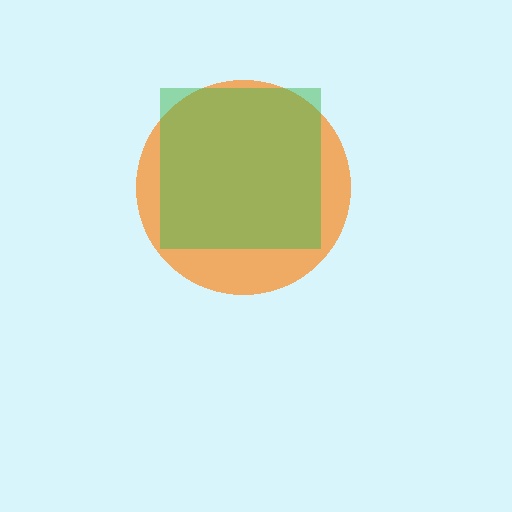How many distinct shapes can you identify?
There are 2 distinct shapes: an orange circle, a green square.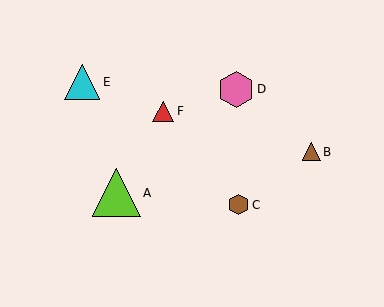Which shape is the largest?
The lime triangle (labeled A) is the largest.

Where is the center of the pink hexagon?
The center of the pink hexagon is at (236, 89).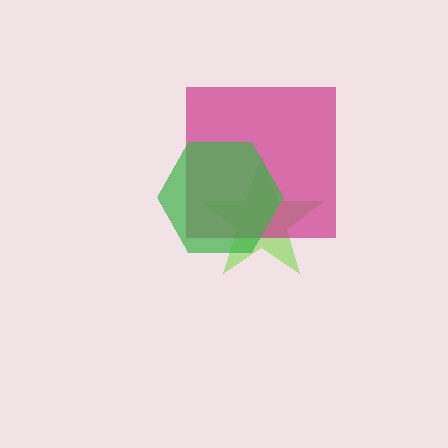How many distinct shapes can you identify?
There are 3 distinct shapes: a lime star, a magenta square, a green hexagon.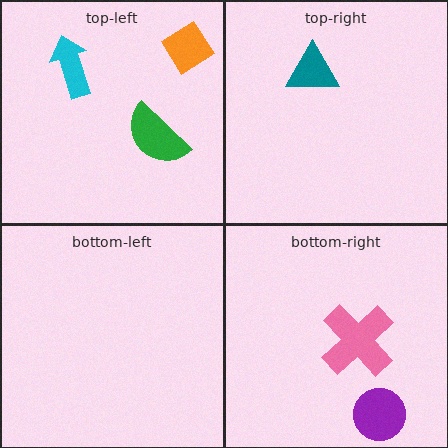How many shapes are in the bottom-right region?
2.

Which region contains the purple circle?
The bottom-right region.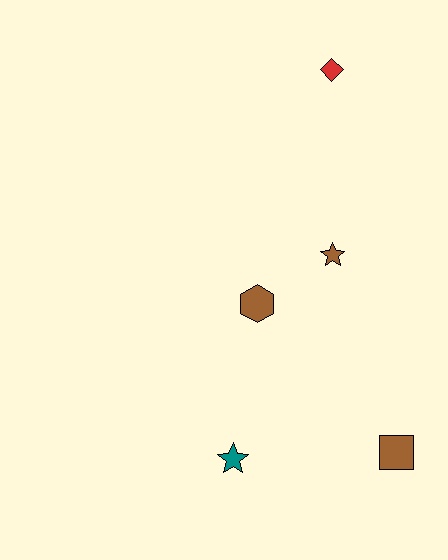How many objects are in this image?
There are 5 objects.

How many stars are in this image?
There are 2 stars.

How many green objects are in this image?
There are no green objects.